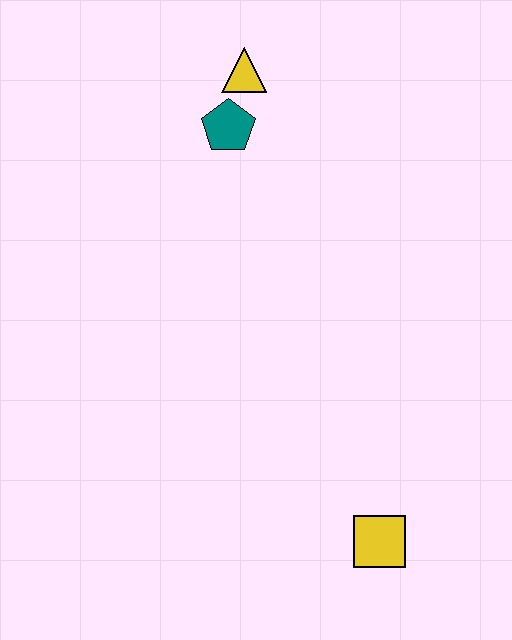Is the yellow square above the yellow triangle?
No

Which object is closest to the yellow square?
The teal pentagon is closest to the yellow square.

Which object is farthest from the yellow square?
The yellow triangle is farthest from the yellow square.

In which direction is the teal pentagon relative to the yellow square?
The teal pentagon is above the yellow square.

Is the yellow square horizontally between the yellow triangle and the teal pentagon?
No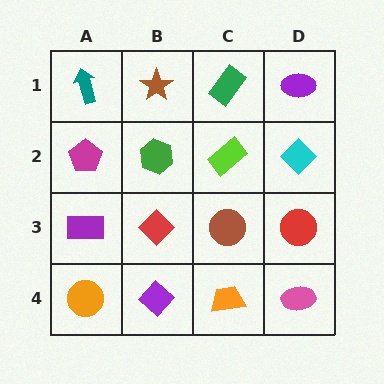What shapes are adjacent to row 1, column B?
A green hexagon (row 2, column B), a teal arrow (row 1, column A), a green rectangle (row 1, column C).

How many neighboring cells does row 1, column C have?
3.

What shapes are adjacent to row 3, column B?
A green hexagon (row 2, column B), a purple diamond (row 4, column B), a purple rectangle (row 3, column A), a brown circle (row 3, column C).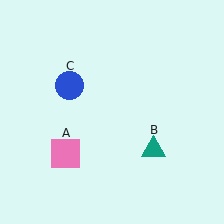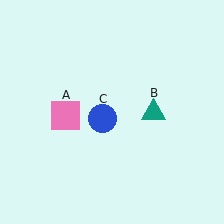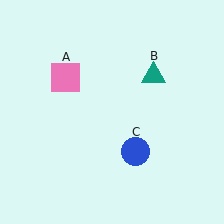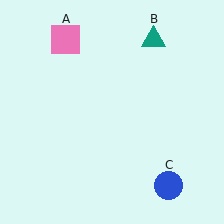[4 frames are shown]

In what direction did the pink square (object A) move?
The pink square (object A) moved up.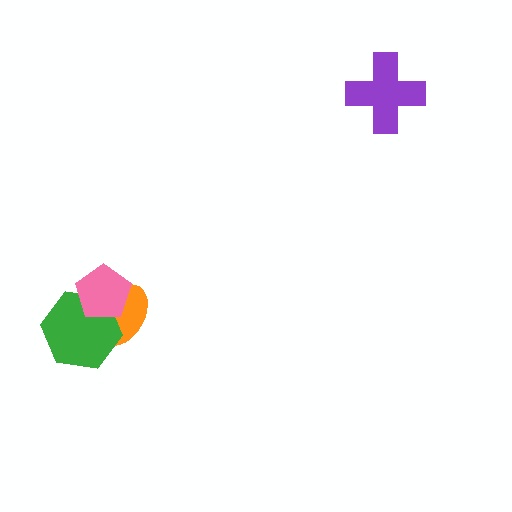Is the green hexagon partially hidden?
Yes, it is partially covered by another shape.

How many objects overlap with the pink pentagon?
2 objects overlap with the pink pentagon.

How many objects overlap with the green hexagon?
2 objects overlap with the green hexagon.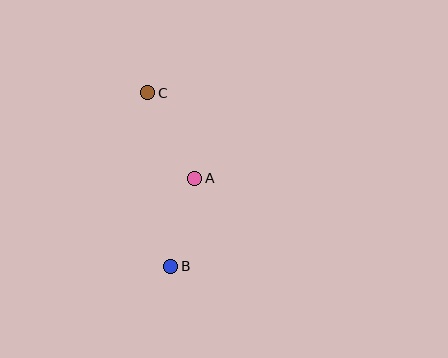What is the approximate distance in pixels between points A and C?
The distance between A and C is approximately 97 pixels.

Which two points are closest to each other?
Points A and B are closest to each other.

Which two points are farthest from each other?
Points B and C are farthest from each other.